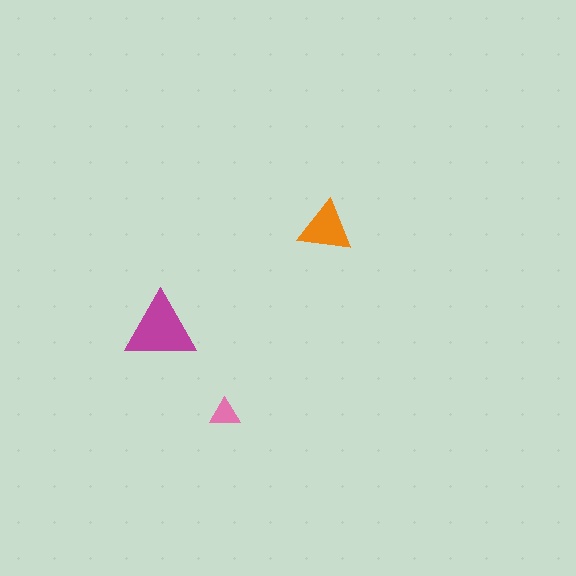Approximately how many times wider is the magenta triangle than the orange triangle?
About 1.5 times wider.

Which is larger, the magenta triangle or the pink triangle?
The magenta one.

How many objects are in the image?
There are 3 objects in the image.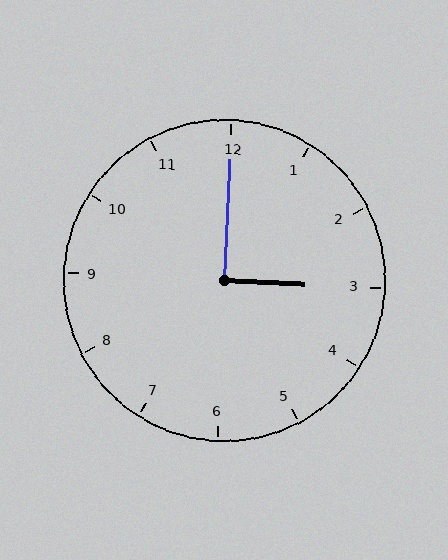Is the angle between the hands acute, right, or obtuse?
It is right.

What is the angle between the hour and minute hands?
Approximately 90 degrees.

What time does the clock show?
3:00.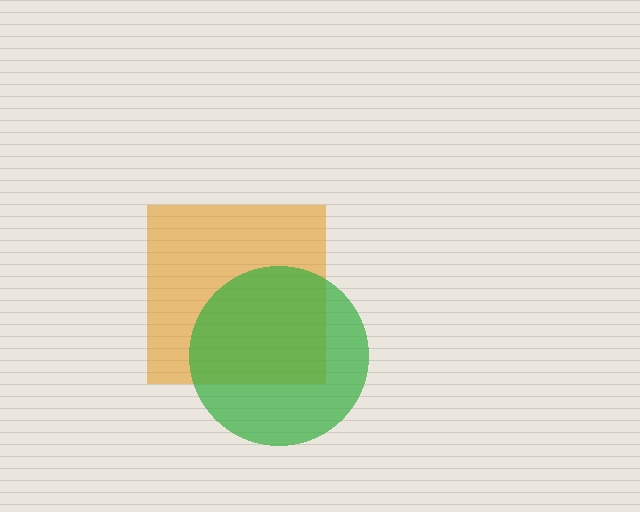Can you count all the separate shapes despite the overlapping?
Yes, there are 2 separate shapes.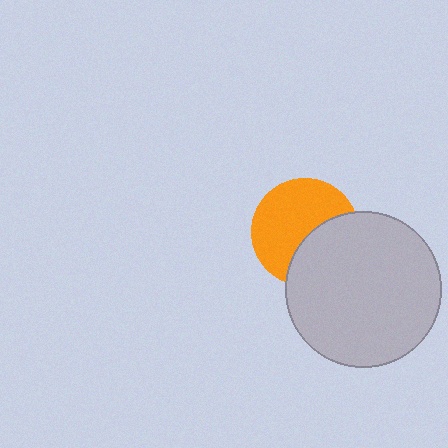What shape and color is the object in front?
The object in front is a light gray circle.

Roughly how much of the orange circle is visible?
About half of it is visible (roughly 61%).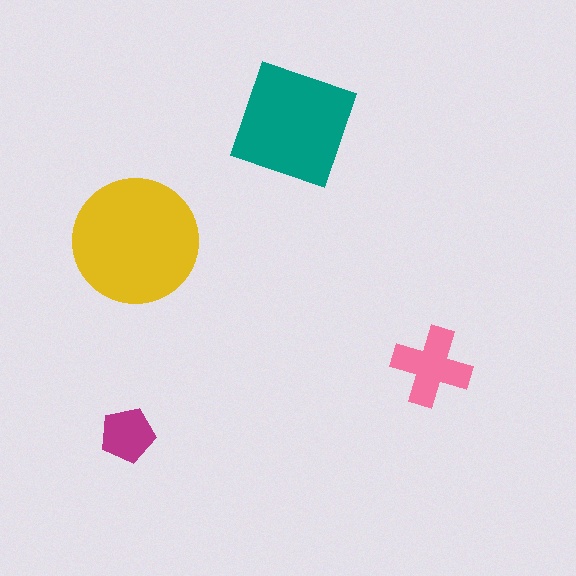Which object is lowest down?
The magenta pentagon is bottommost.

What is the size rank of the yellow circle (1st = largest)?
1st.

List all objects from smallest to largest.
The magenta pentagon, the pink cross, the teal square, the yellow circle.